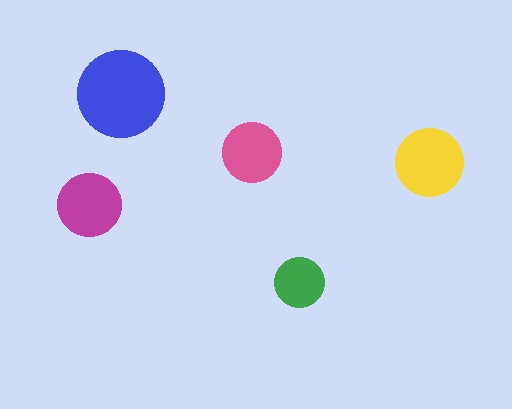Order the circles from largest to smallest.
the blue one, the yellow one, the magenta one, the pink one, the green one.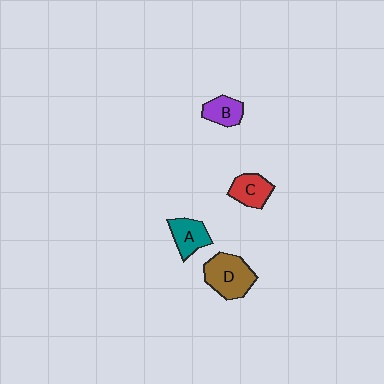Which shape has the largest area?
Shape D (brown).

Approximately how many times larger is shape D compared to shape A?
Approximately 1.5 times.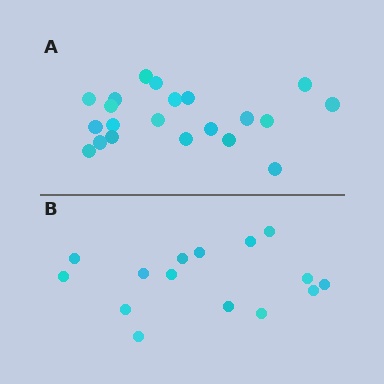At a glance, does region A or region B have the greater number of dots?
Region A (the top region) has more dots.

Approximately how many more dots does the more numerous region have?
Region A has about 6 more dots than region B.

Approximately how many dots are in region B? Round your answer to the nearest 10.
About 20 dots. (The exact count is 15, which rounds to 20.)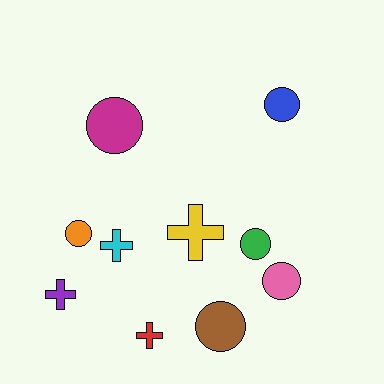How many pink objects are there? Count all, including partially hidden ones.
There is 1 pink object.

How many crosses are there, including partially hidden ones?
There are 4 crosses.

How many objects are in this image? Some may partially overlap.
There are 10 objects.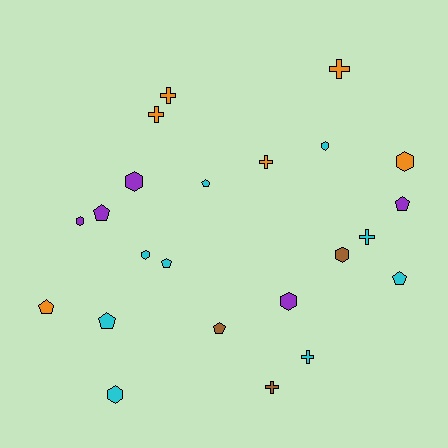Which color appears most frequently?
Cyan, with 9 objects.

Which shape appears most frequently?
Hexagon, with 8 objects.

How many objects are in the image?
There are 23 objects.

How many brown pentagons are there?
There is 1 brown pentagon.